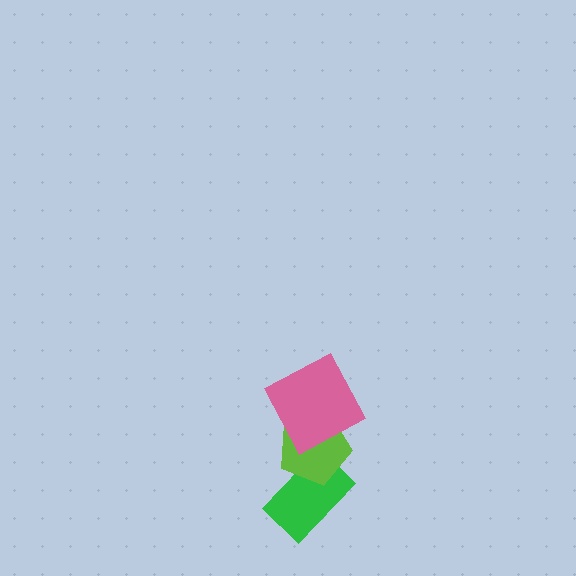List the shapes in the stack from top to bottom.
From top to bottom: the pink square, the lime pentagon, the green rectangle.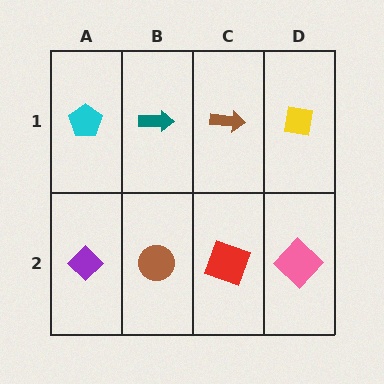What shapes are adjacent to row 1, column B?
A brown circle (row 2, column B), a cyan pentagon (row 1, column A), a brown arrow (row 1, column C).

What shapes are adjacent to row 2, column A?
A cyan pentagon (row 1, column A), a brown circle (row 2, column B).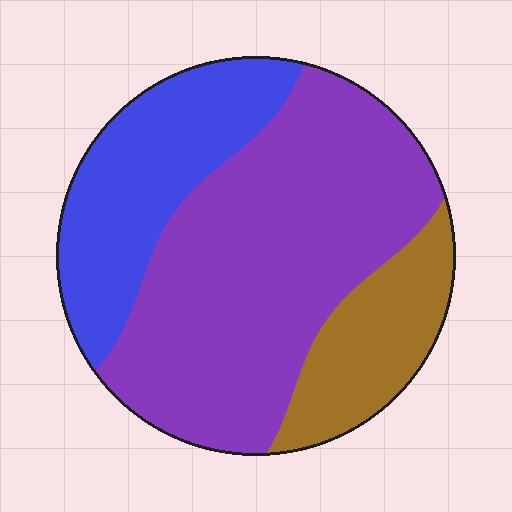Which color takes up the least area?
Brown, at roughly 15%.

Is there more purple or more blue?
Purple.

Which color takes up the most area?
Purple, at roughly 55%.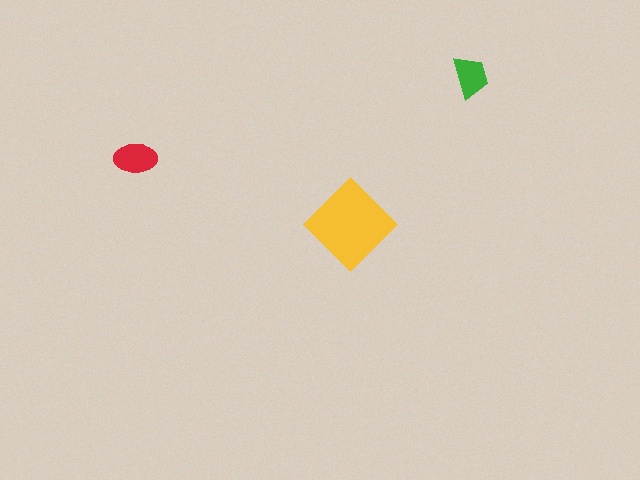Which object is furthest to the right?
The green trapezoid is rightmost.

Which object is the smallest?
The green trapezoid.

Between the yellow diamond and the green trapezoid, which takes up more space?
The yellow diamond.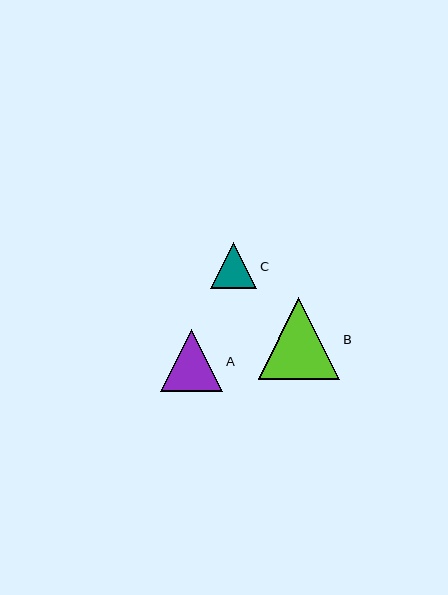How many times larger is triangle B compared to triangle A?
Triangle B is approximately 1.3 times the size of triangle A.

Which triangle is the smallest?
Triangle C is the smallest with a size of approximately 46 pixels.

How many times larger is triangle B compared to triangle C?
Triangle B is approximately 1.8 times the size of triangle C.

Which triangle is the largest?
Triangle B is the largest with a size of approximately 82 pixels.